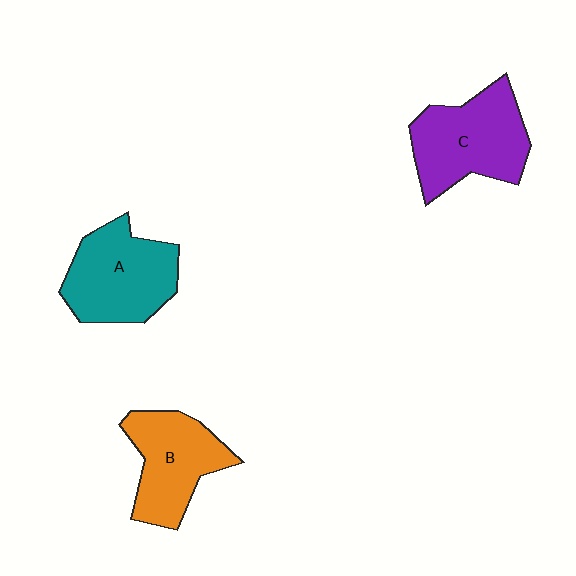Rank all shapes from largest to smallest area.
From largest to smallest: C (purple), A (teal), B (orange).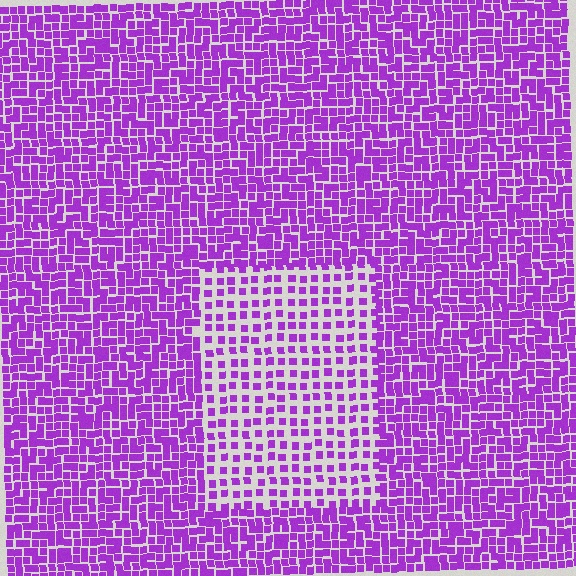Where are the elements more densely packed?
The elements are more densely packed outside the rectangle boundary.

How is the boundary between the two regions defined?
The boundary is defined by a change in element density (approximately 2.0x ratio). All elements are the same color, size, and shape.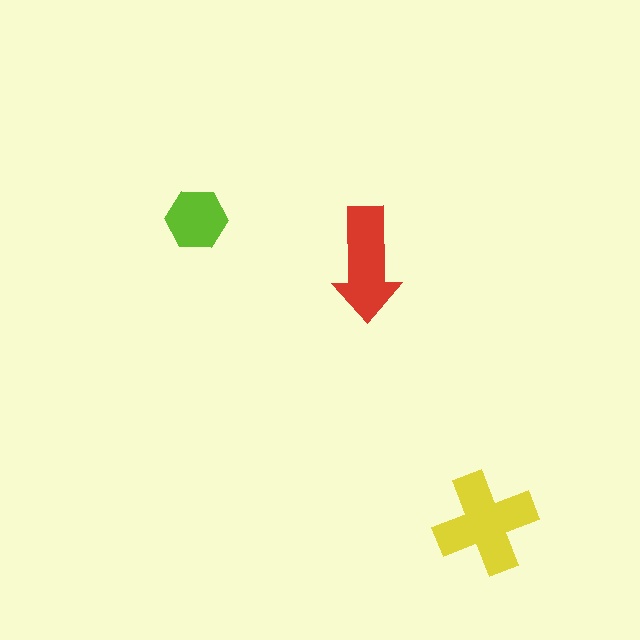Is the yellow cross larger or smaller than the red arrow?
Larger.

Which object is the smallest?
The lime hexagon.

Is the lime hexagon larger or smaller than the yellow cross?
Smaller.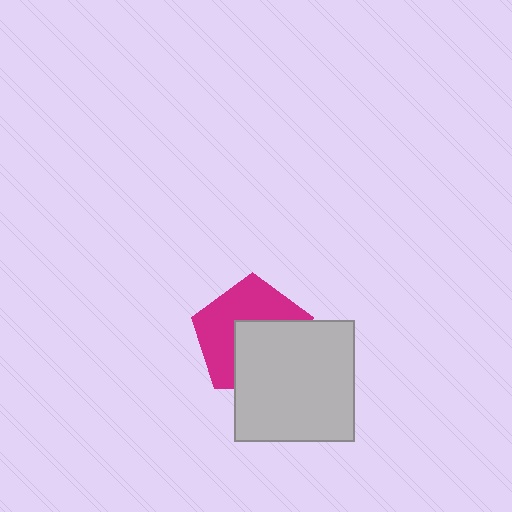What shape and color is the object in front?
The object in front is a light gray square.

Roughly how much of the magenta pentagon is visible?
About half of it is visible (roughly 52%).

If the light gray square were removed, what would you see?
You would see the complete magenta pentagon.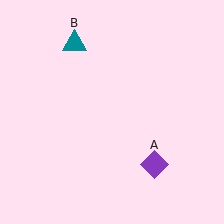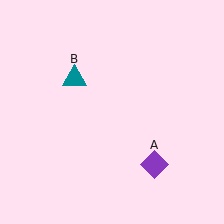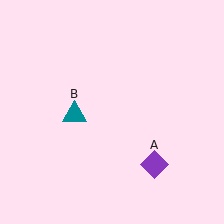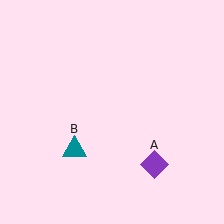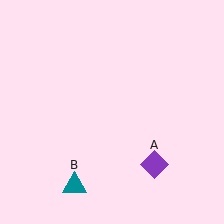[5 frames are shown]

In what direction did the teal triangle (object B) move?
The teal triangle (object B) moved down.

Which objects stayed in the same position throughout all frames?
Purple diamond (object A) remained stationary.